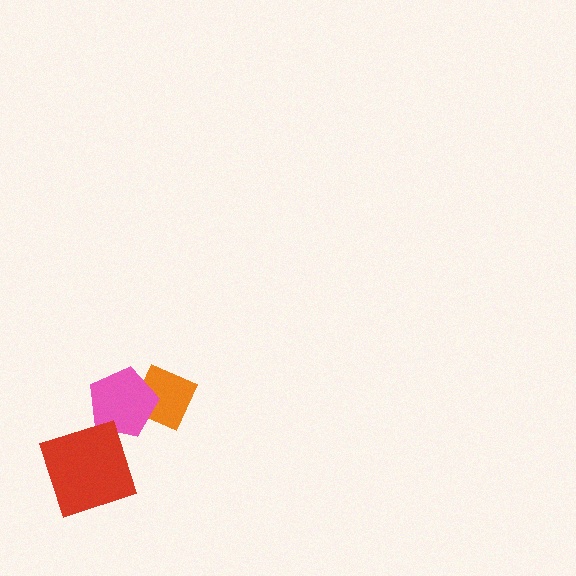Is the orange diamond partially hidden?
Yes, it is partially covered by another shape.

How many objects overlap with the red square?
0 objects overlap with the red square.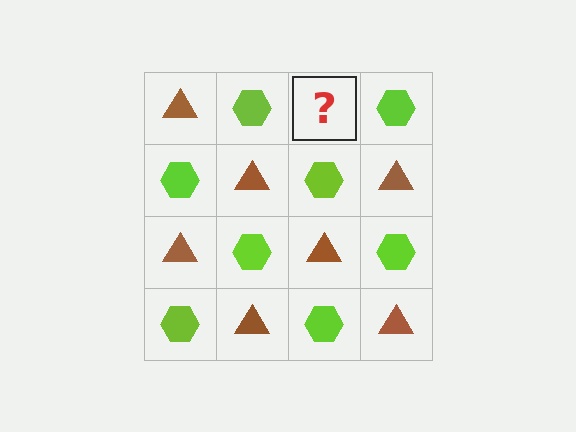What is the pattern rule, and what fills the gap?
The rule is that it alternates brown triangle and lime hexagon in a checkerboard pattern. The gap should be filled with a brown triangle.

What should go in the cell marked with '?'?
The missing cell should contain a brown triangle.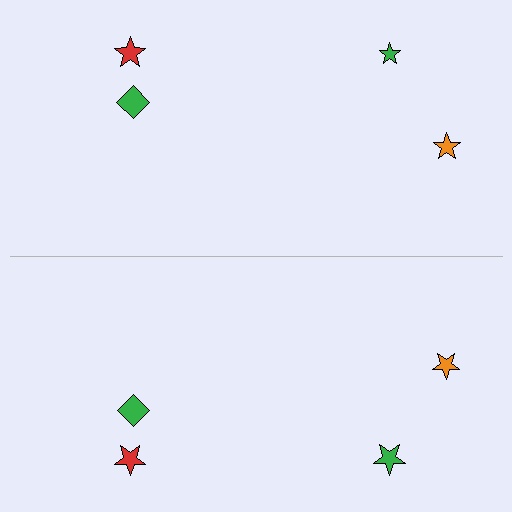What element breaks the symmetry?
The green star on the bottom side has a different size than its mirror counterpart.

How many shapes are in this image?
There are 8 shapes in this image.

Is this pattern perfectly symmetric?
No, the pattern is not perfectly symmetric. The green star on the bottom side has a different size than its mirror counterpart.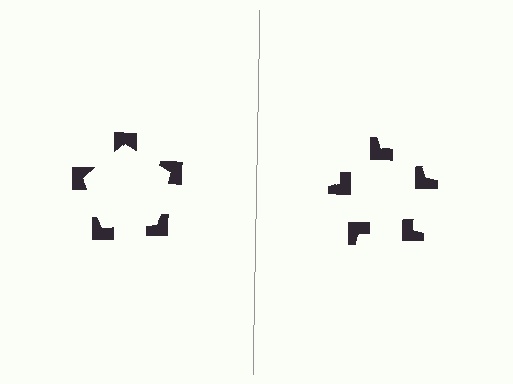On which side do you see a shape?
An illusory pentagon appears on the left side. On the right side the wedge cuts are rotated, so no coherent shape forms.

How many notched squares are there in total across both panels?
10 — 5 on each side.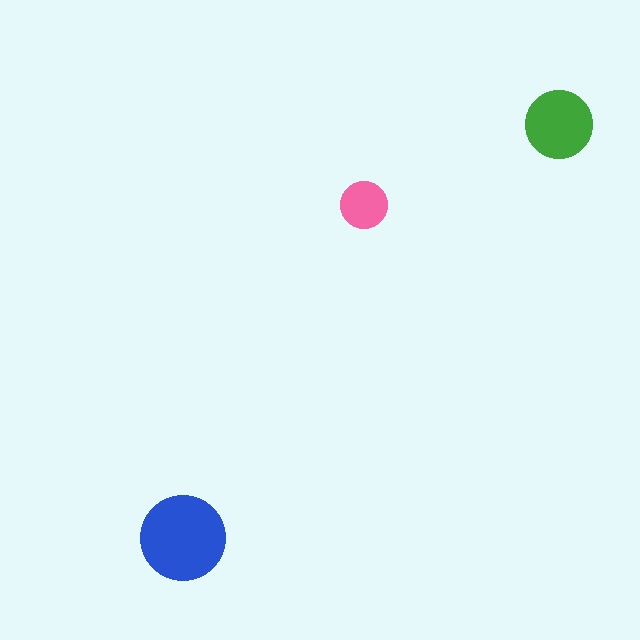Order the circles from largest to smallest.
the blue one, the green one, the pink one.